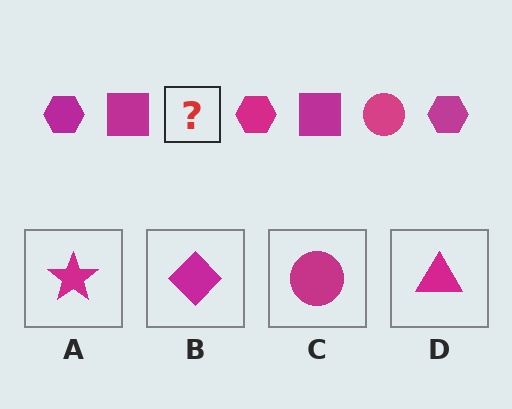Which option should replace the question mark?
Option C.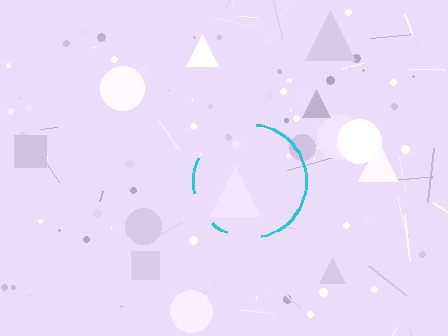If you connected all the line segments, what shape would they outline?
They would outline a circle.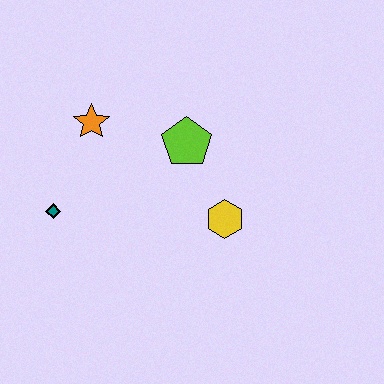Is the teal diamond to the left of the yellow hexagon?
Yes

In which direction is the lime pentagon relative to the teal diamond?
The lime pentagon is to the right of the teal diamond.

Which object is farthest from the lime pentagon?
The teal diamond is farthest from the lime pentagon.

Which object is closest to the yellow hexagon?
The lime pentagon is closest to the yellow hexagon.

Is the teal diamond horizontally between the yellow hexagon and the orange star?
No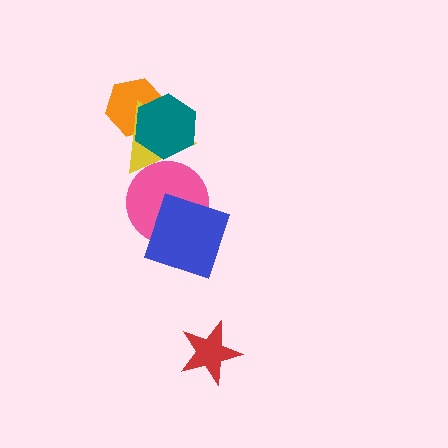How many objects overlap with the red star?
0 objects overlap with the red star.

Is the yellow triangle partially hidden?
Yes, it is partially covered by another shape.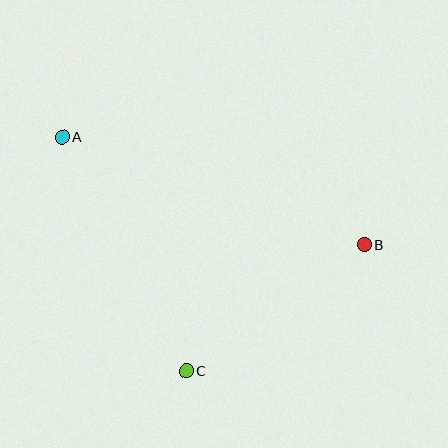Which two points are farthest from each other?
Points A and B are farthest from each other.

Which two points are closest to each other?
Points B and C are closest to each other.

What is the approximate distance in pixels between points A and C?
The distance between A and C is approximately 265 pixels.